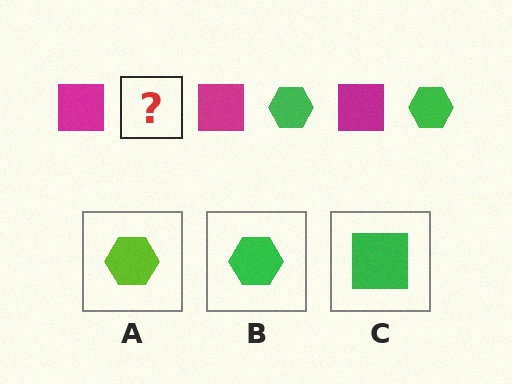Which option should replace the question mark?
Option B.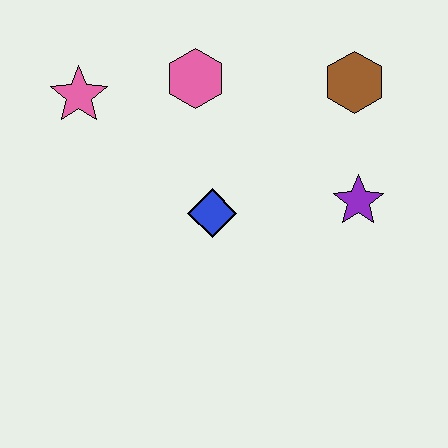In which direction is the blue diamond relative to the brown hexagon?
The blue diamond is to the left of the brown hexagon.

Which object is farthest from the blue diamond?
The brown hexagon is farthest from the blue diamond.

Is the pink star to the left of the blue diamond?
Yes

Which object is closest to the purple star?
The brown hexagon is closest to the purple star.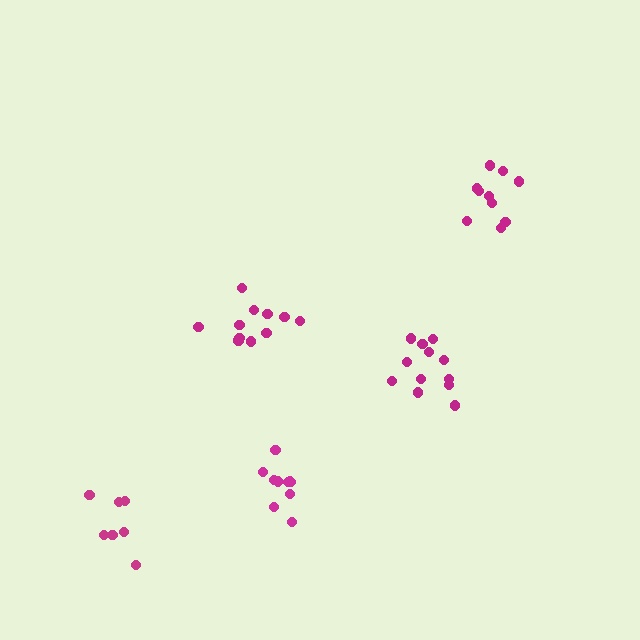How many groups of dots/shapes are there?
There are 5 groups.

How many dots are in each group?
Group 1: 10 dots, Group 2: 10 dots, Group 3: 12 dots, Group 4: 11 dots, Group 5: 7 dots (50 total).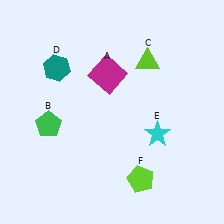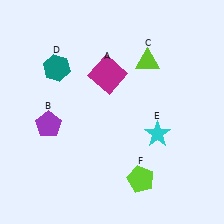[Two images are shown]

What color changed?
The pentagon (B) changed from green in Image 1 to purple in Image 2.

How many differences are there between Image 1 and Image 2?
There is 1 difference between the two images.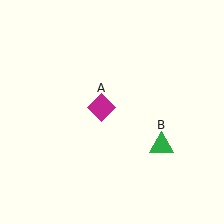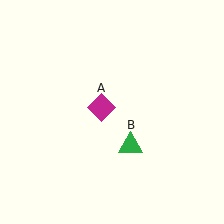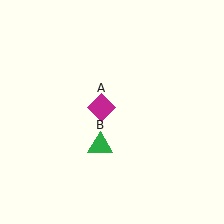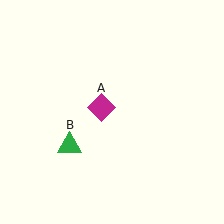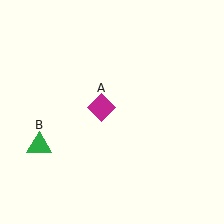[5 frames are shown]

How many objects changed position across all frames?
1 object changed position: green triangle (object B).